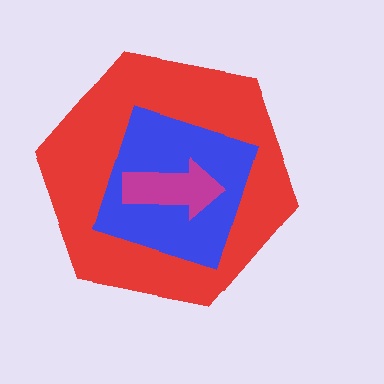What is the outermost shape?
The red hexagon.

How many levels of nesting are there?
3.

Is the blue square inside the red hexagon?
Yes.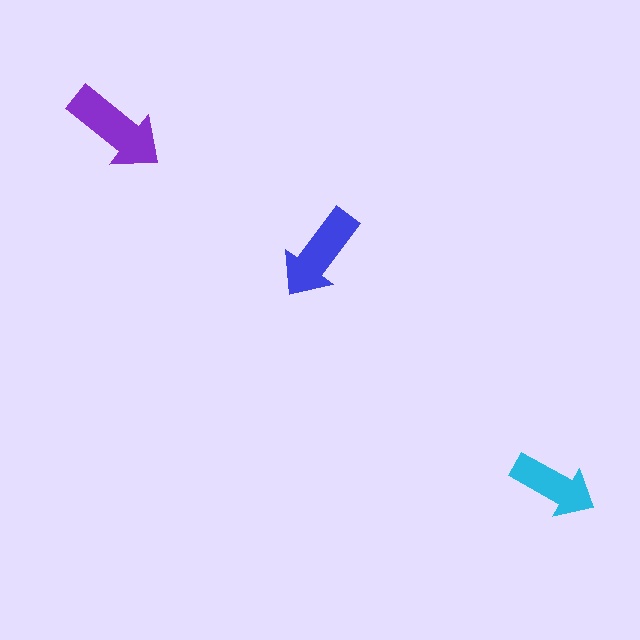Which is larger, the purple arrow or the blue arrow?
The purple one.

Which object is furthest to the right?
The cyan arrow is rightmost.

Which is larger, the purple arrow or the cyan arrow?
The purple one.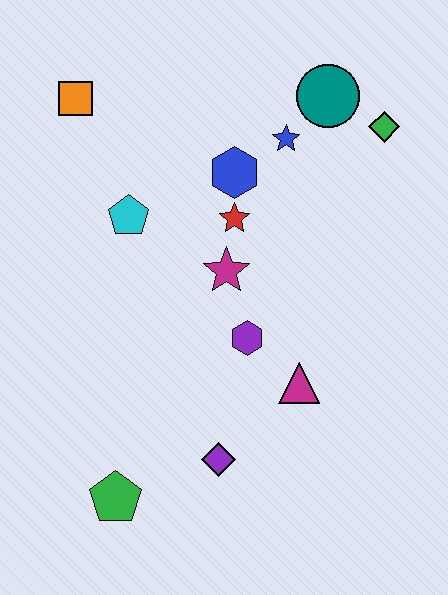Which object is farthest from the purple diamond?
The orange square is farthest from the purple diamond.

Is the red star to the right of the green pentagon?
Yes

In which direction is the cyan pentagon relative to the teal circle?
The cyan pentagon is to the left of the teal circle.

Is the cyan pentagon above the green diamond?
No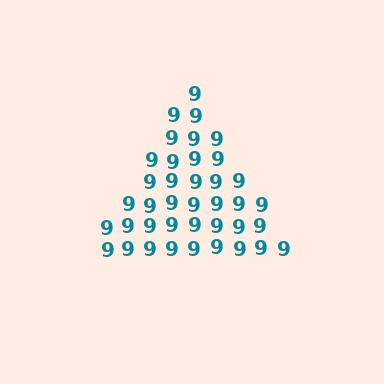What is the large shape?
The large shape is a triangle.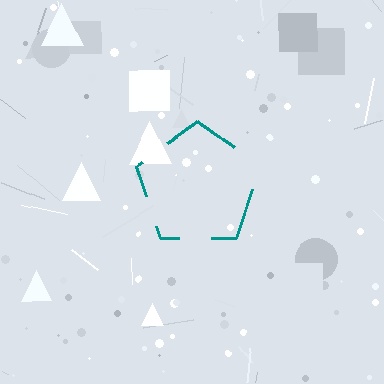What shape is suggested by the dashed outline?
The dashed outline suggests a pentagon.